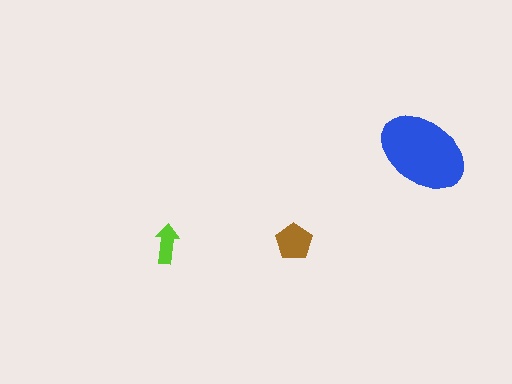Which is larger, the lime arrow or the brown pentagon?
The brown pentagon.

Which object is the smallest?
The lime arrow.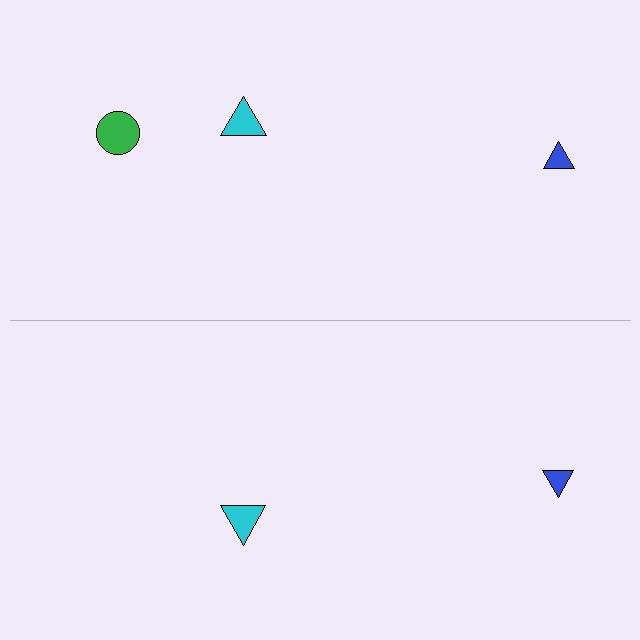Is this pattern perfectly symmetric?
No, the pattern is not perfectly symmetric. A green circle is missing from the bottom side.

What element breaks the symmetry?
A green circle is missing from the bottom side.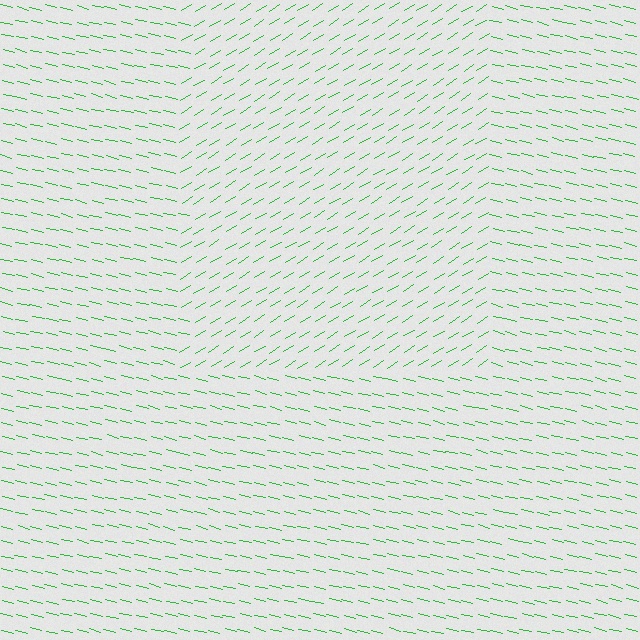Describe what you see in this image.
The image is filled with small green line segments. A rectangle region in the image has lines oriented differently from the surrounding lines, creating a visible texture boundary.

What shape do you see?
I see a rectangle.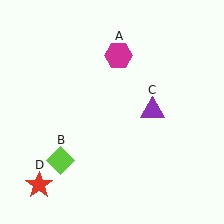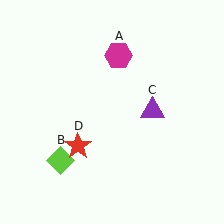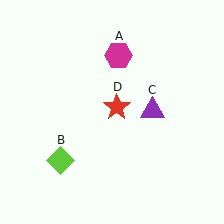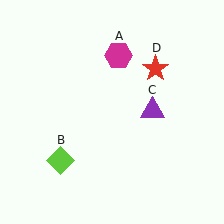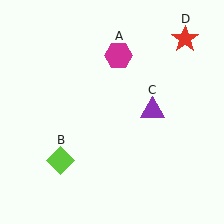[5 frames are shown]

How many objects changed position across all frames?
1 object changed position: red star (object D).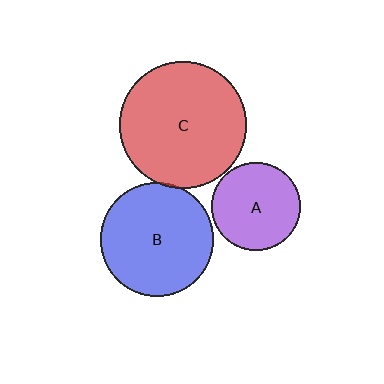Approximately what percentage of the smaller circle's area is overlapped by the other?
Approximately 5%.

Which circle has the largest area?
Circle C (red).